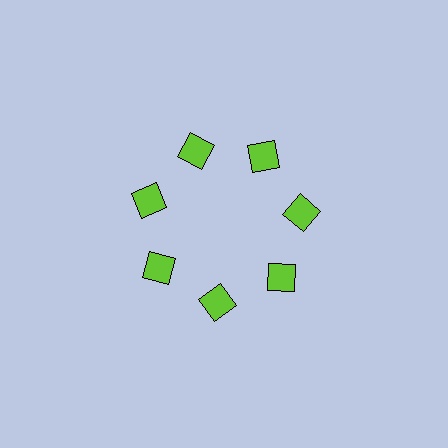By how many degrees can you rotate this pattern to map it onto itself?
The pattern maps onto itself every 51 degrees of rotation.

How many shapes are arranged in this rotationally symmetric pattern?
There are 7 shapes, arranged in 7 groups of 1.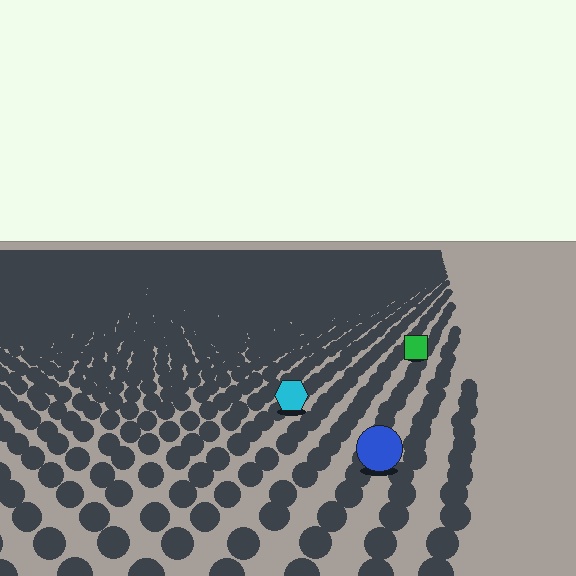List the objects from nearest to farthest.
From nearest to farthest: the blue circle, the cyan hexagon, the green square.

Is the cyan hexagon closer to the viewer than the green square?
Yes. The cyan hexagon is closer — you can tell from the texture gradient: the ground texture is coarser near it.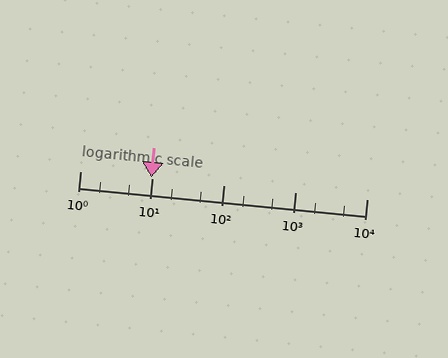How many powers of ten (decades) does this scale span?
The scale spans 4 decades, from 1 to 10000.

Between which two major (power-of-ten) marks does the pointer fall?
The pointer is between 1 and 10.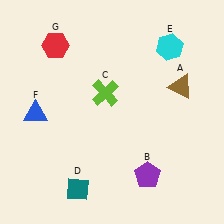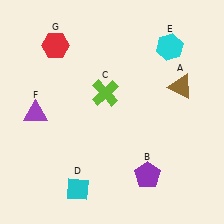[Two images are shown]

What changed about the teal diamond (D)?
In Image 1, D is teal. In Image 2, it changed to cyan.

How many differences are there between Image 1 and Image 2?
There are 2 differences between the two images.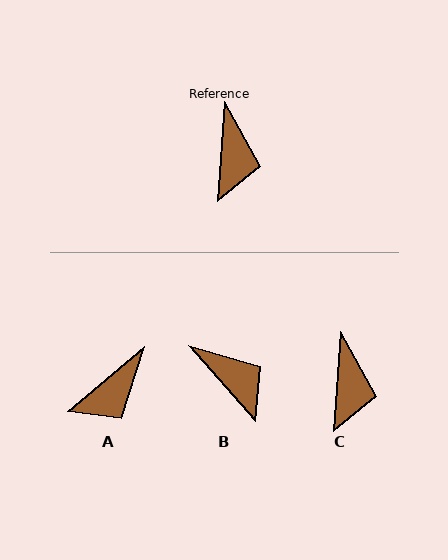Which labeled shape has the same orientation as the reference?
C.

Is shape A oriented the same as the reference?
No, it is off by about 46 degrees.